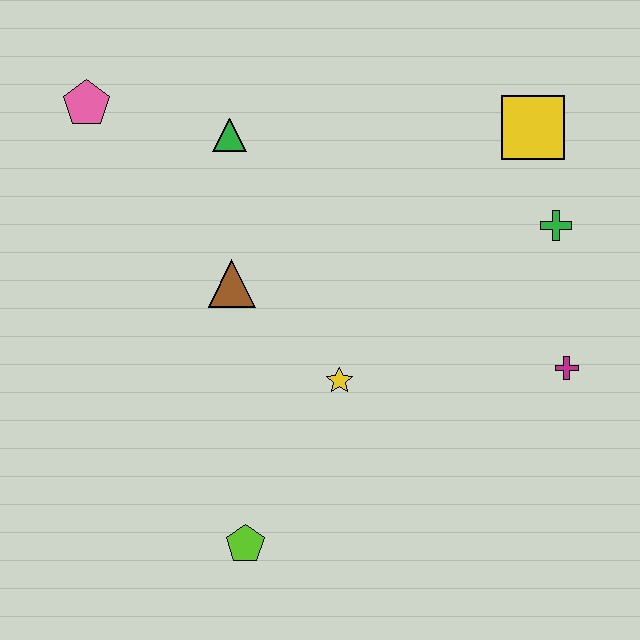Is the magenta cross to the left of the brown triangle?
No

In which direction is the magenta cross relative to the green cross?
The magenta cross is below the green cross.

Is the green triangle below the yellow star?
No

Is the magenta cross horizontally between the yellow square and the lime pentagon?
No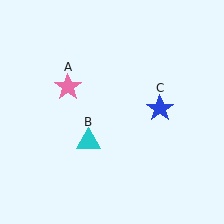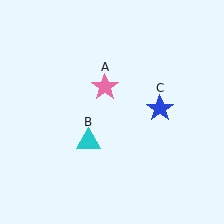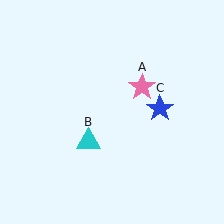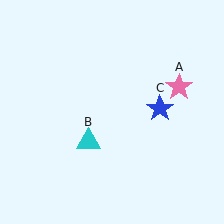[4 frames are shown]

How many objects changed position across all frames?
1 object changed position: pink star (object A).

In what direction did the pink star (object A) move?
The pink star (object A) moved right.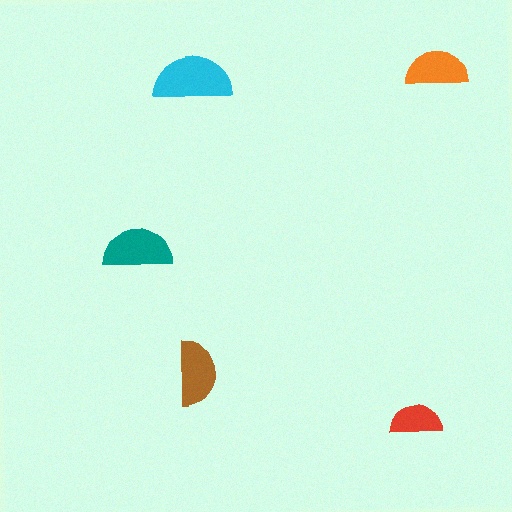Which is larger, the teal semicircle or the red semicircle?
The teal one.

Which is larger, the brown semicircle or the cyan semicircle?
The cyan one.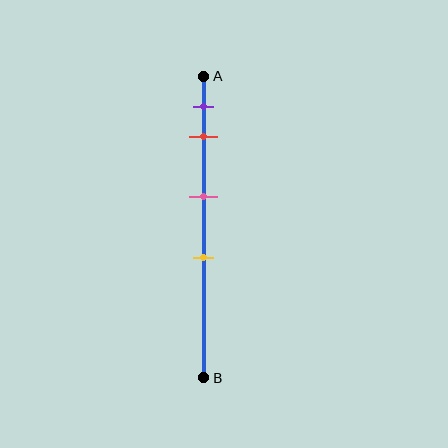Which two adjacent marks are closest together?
The purple and red marks are the closest adjacent pair.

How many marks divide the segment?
There are 4 marks dividing the segment.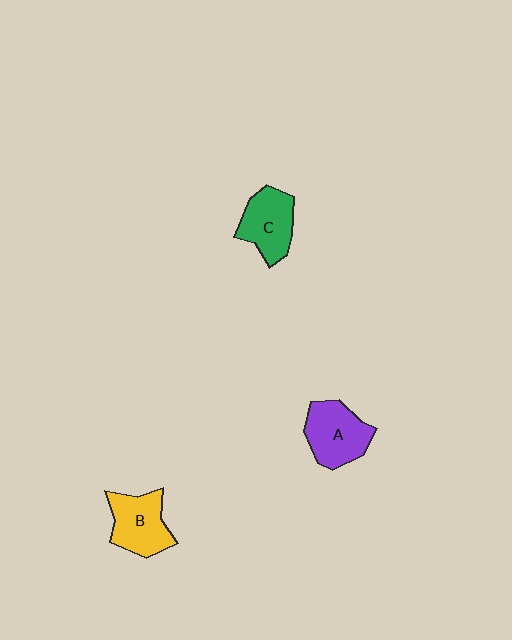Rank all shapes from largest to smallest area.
From largest to smallest: A (purple), B (yellow), C (green).